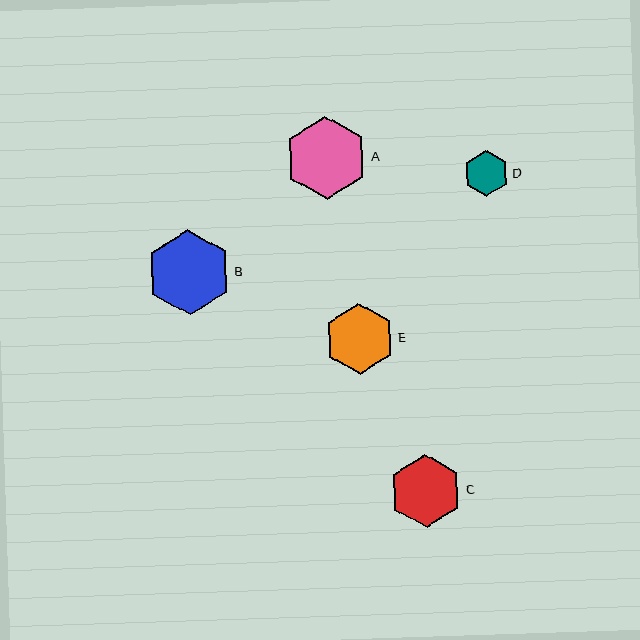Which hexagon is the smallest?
Hexagon D is the smallest with a size of approximately 45 pixels.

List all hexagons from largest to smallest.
From largest to smallest: B, A, C, E, D.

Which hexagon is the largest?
Hexagon B is the largest with a size of approximately 85 pixels.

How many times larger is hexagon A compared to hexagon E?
Hexagon A is approximately 1.2 times the size of hexagon E.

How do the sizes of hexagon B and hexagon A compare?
Hexagon B and hexagon A are approximately the same size.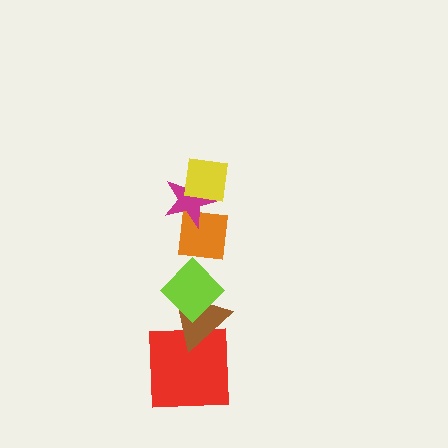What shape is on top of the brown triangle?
The lime diamond is on top of the brown triangle.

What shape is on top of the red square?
The brown triangle is on top of the red square.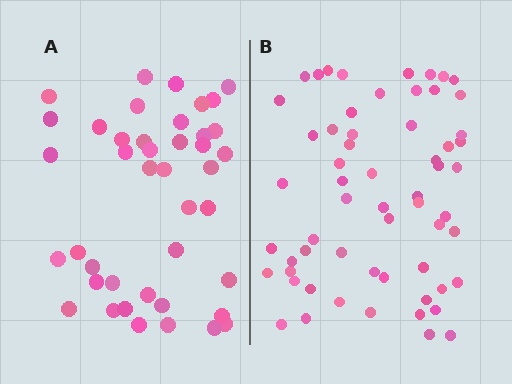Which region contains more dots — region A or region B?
Region B (the right region) has more dots.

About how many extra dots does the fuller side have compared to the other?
Region B has approximately 20 more dots than region A.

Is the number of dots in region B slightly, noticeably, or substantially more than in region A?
Region B has noticeably more, but not dramatically so. The ratio is roughly 1.4 to 1.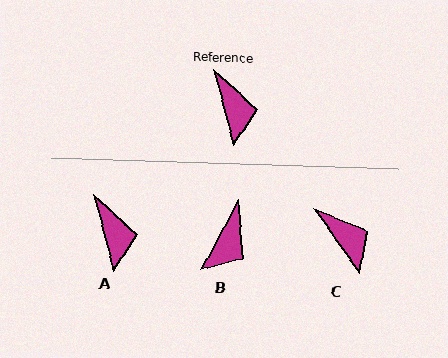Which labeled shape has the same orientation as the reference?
A.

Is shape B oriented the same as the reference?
No, it is off by about 43 degrees.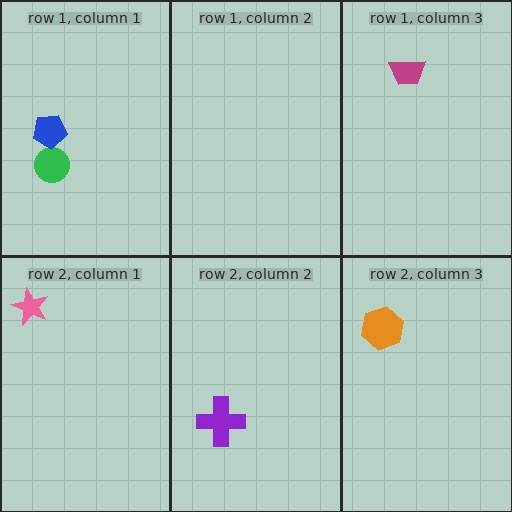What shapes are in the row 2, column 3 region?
The orange hexagon.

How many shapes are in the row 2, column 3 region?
1.